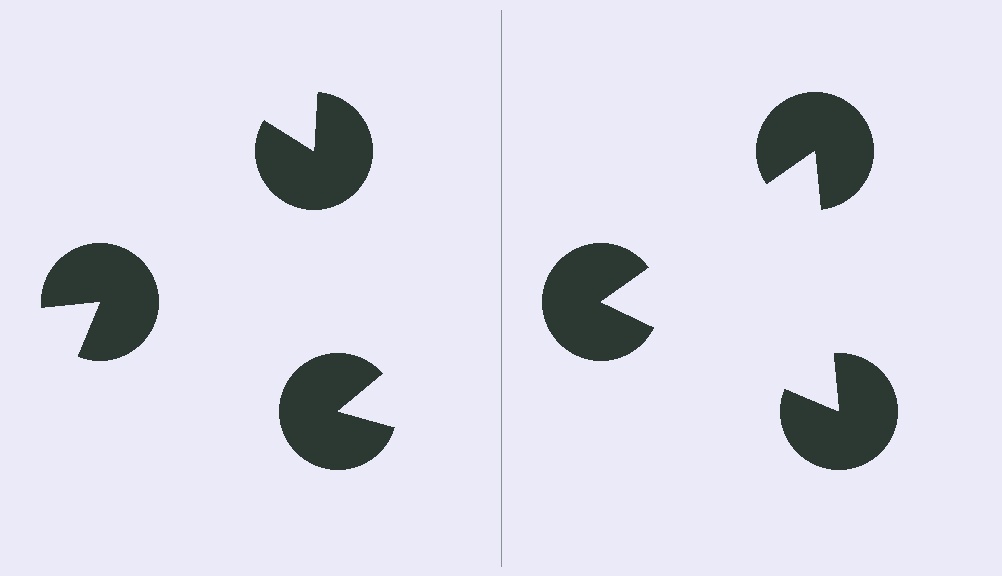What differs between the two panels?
The pac-man discs are positioned identically on both sides; only the wedge orientations differ. On the right they align to a triangle; on the left they are misaligned.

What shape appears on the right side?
An illusory triangle.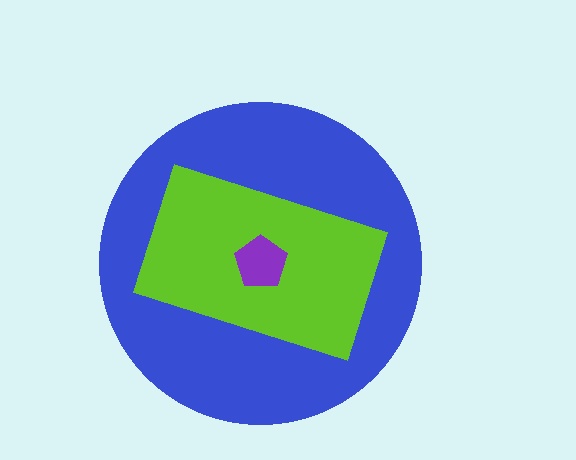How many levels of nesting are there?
3.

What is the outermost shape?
The blue circle.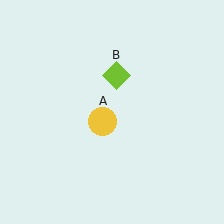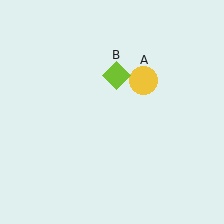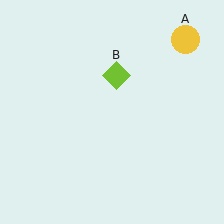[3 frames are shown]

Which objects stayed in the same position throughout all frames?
Lime diamond (object B) remained stationary.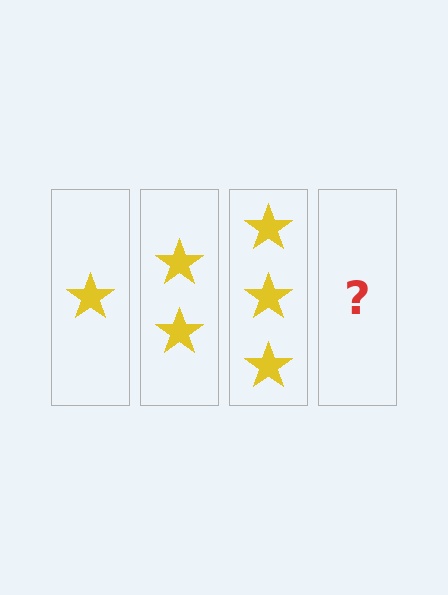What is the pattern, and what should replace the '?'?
The pattern is that each step adds one more star. The '?' should be 4 stars.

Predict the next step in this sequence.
The next step is 4 stars.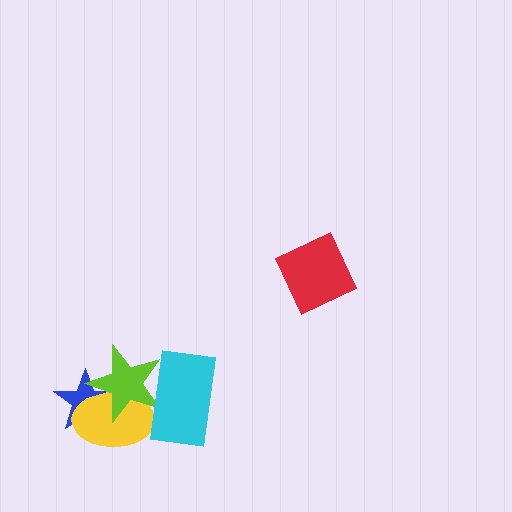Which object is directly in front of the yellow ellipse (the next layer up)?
The lime star is directly in front of the yellow ellipse.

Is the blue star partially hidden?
Yes, it is partially covered by another shape.